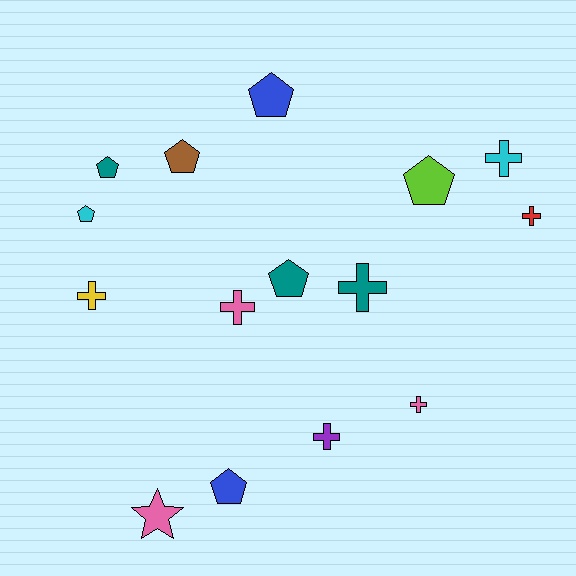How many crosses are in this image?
There are 7 crosses.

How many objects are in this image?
There are 15 objects.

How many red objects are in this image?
There is 1 red object.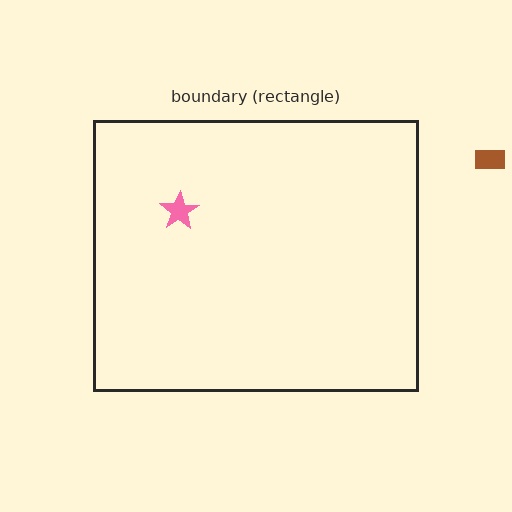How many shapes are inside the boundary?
1 inside, 1 outside.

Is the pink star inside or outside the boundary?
Inside.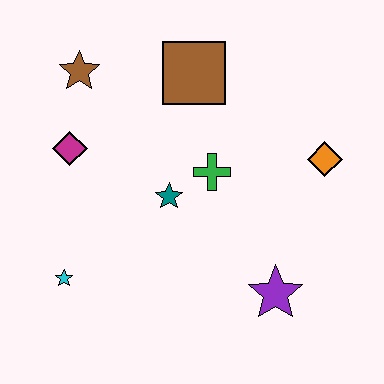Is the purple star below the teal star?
Yes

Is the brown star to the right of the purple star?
No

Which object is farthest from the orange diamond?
The cyan star is farthest from the orange diamond.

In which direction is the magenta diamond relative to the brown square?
The magenta diamond is to the left of the brown square.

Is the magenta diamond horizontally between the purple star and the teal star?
No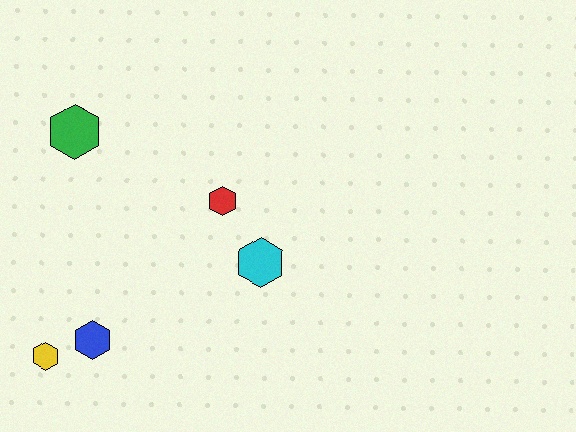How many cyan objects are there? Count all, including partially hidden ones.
There is 1 cyan object.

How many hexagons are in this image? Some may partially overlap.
There are 5 hexagons.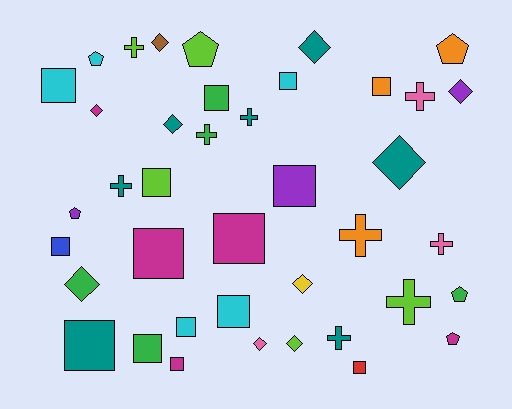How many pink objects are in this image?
There are 3 pink objects.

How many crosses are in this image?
There are 9 crosses.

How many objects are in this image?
There are 40 objects.